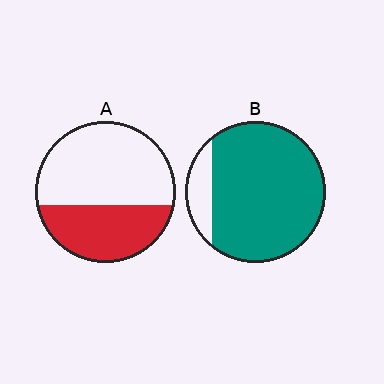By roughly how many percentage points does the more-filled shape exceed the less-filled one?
By roughly 50 percentage points (B over A).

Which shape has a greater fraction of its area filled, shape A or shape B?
Shape B.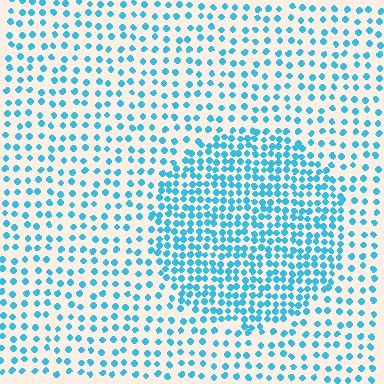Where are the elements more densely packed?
The elements are more densely packed inside the circle boundary.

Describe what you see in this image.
The image contains small cyan elements arranged at two different densities. A circle-shaped region is visible where the elements are more densely packed than the surrounding area.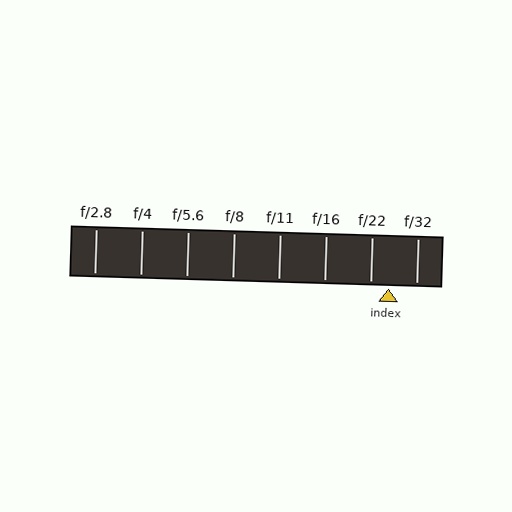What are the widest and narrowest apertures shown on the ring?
The widest aperture shown is f/2.8 and the narrowest is f/32.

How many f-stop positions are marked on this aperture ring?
There are 8 f-stop positions marked.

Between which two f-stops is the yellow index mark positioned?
The index mark is between f/22 and f/32.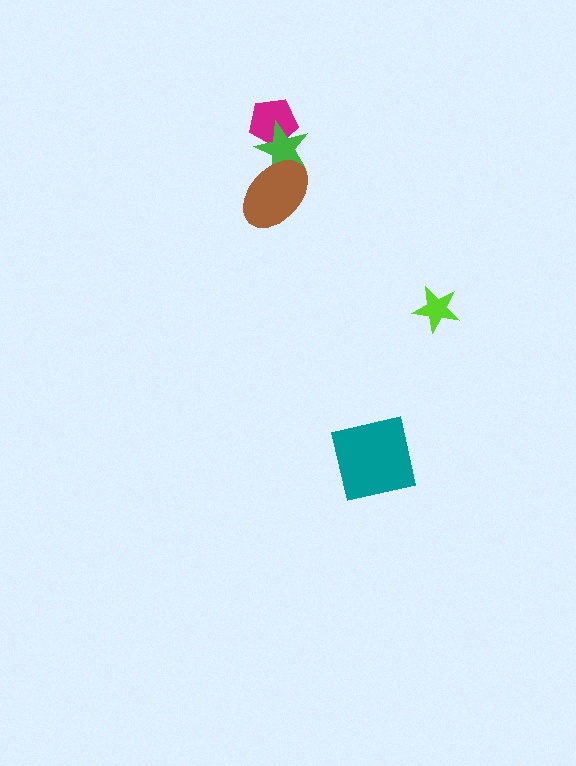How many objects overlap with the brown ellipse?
1 object overlaps with the brown ellipse.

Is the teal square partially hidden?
No, no other shape covers it.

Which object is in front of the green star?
The brown ellipse is in front of the green star.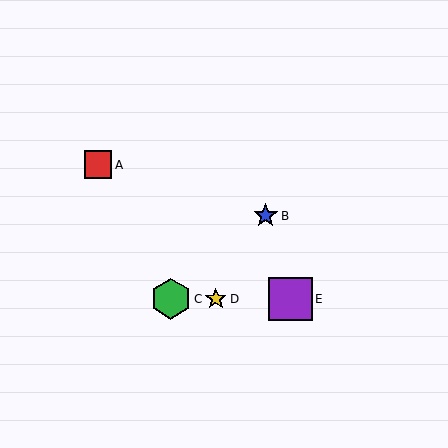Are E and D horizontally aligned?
Yes, both are at y≈299.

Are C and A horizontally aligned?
No, C is at y≈299 and A is at y≈165.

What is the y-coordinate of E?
Object E is at y≈299.